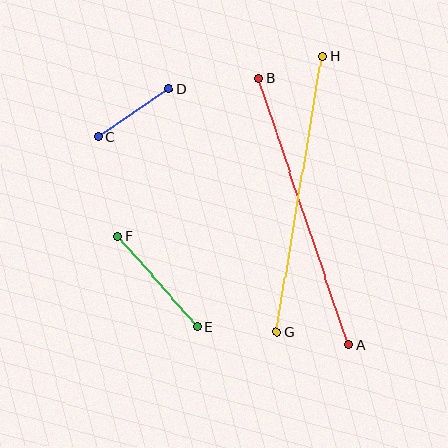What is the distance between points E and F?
The distance is approximately 121 pixels.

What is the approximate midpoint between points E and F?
The midpoint is at approximately (158, 281) pixels.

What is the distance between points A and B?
The distance is approximately 281 pixels.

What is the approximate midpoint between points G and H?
The midpoint is at approximately (300, 194) pixels.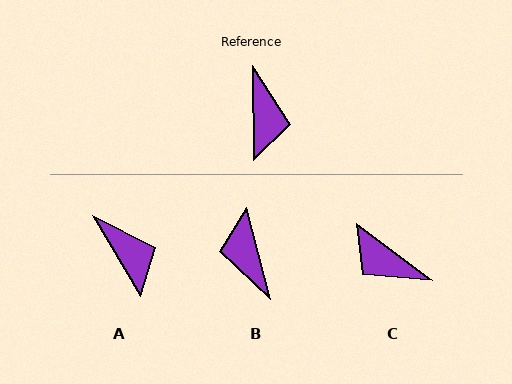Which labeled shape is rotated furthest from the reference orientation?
B, about 166 degrees away.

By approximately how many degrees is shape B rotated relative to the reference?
Approximately 166 degrees clockwise.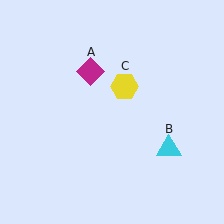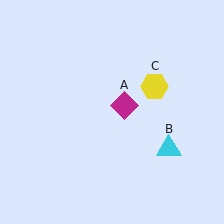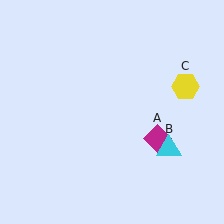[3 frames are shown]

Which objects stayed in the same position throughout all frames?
Cyan triangle (object B) remained stationary.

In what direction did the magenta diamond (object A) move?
The magenta diamond (object A) moved down and to the right.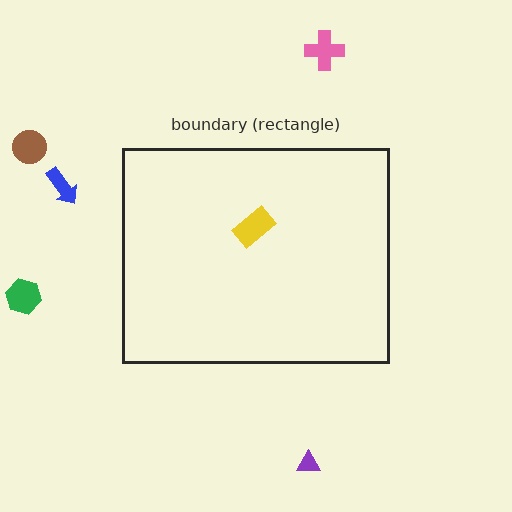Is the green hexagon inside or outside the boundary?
Outside.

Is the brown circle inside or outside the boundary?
Outside.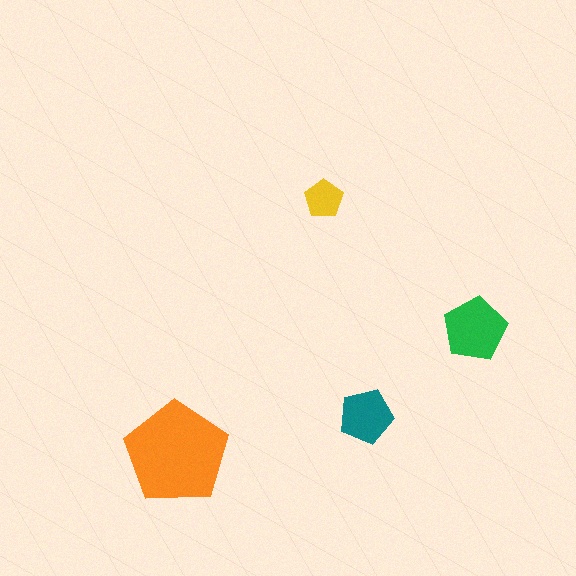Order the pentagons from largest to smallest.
the orange one, the green one, the teal one, the yellow one.